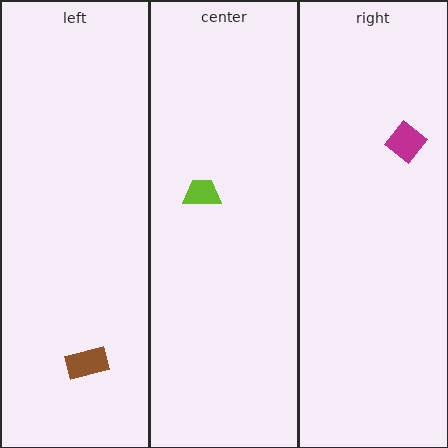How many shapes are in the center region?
1.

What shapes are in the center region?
The lime trapezoid.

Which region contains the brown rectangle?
The left region.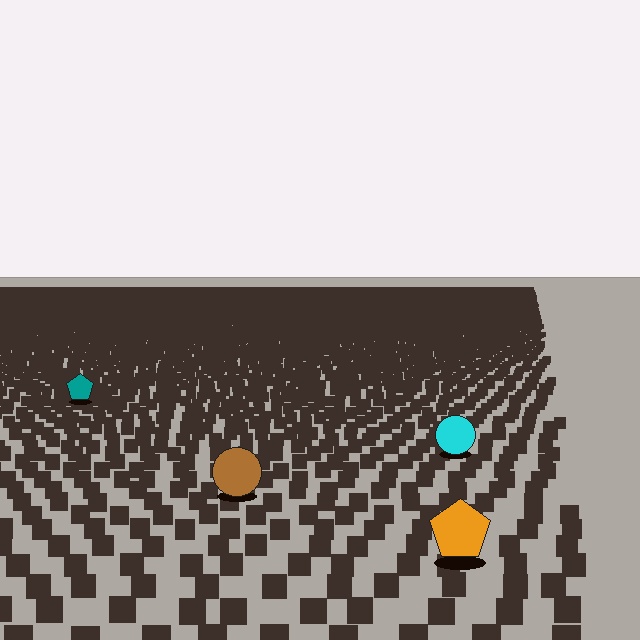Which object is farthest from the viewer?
The teal pentagon is farthest from the viewer. It appears smaller and the ground texture around it is denser.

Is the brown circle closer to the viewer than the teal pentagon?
Yes. The brown circle is closer — you can tell from the texture gradient: the ground texture is coarser near it.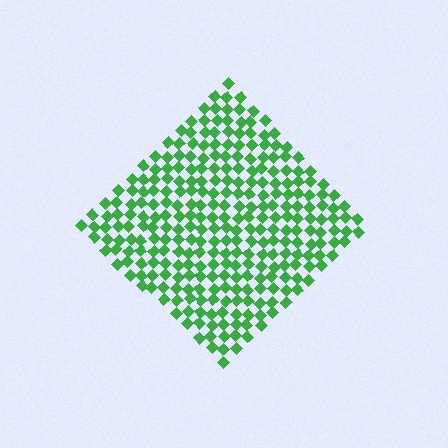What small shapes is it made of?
It is made of small diamonds.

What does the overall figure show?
The overall figure shows a diamond.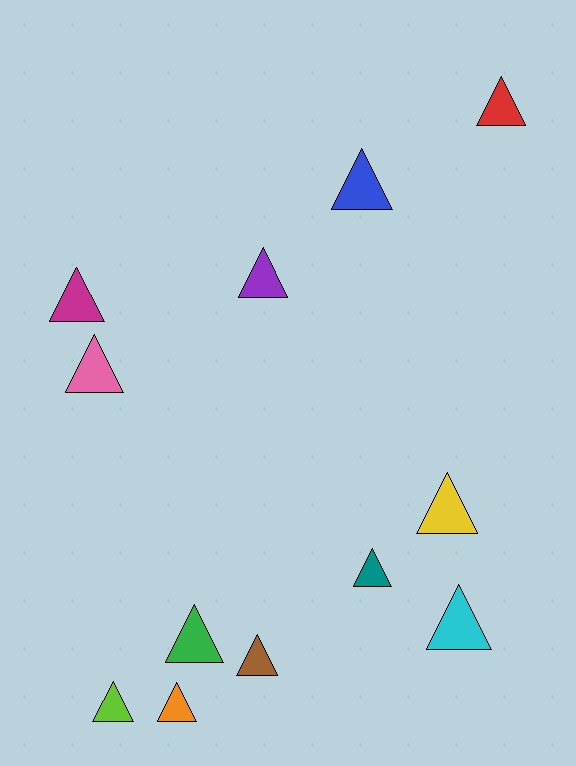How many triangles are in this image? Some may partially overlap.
There are 12 triangles.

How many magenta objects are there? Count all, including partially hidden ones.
There is 1 magenta object.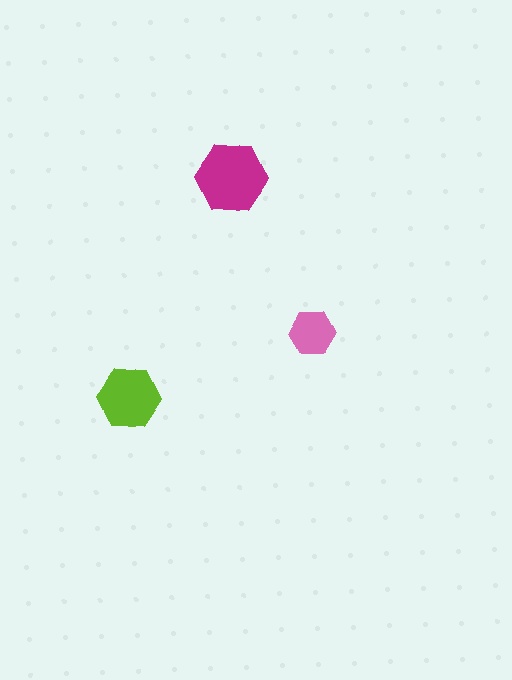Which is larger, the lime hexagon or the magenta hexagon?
The magenta one.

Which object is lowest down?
The lime hexagon is bottommost.